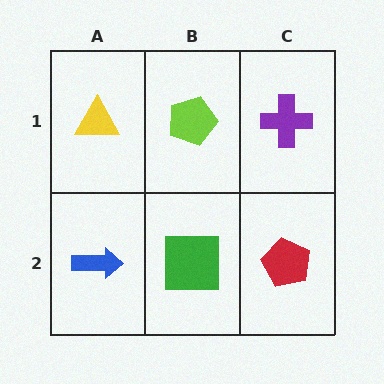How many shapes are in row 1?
3 shapes.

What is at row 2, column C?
A red pentagon.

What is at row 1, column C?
A purple cross.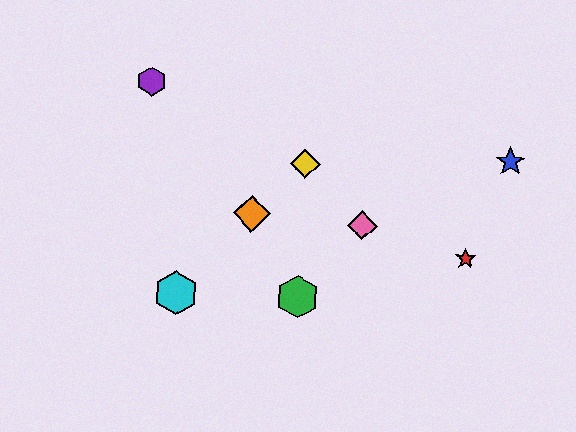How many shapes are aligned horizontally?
2 shapes (the green hexagon, the cyan hexagon) are aligned horizontally.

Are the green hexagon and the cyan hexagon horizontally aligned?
Yes, both are at y≈297.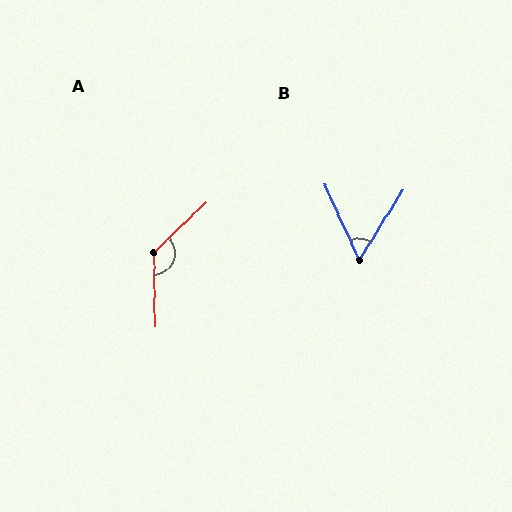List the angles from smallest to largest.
B (57°), A (133°).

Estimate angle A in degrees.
Approximately 133 degrees.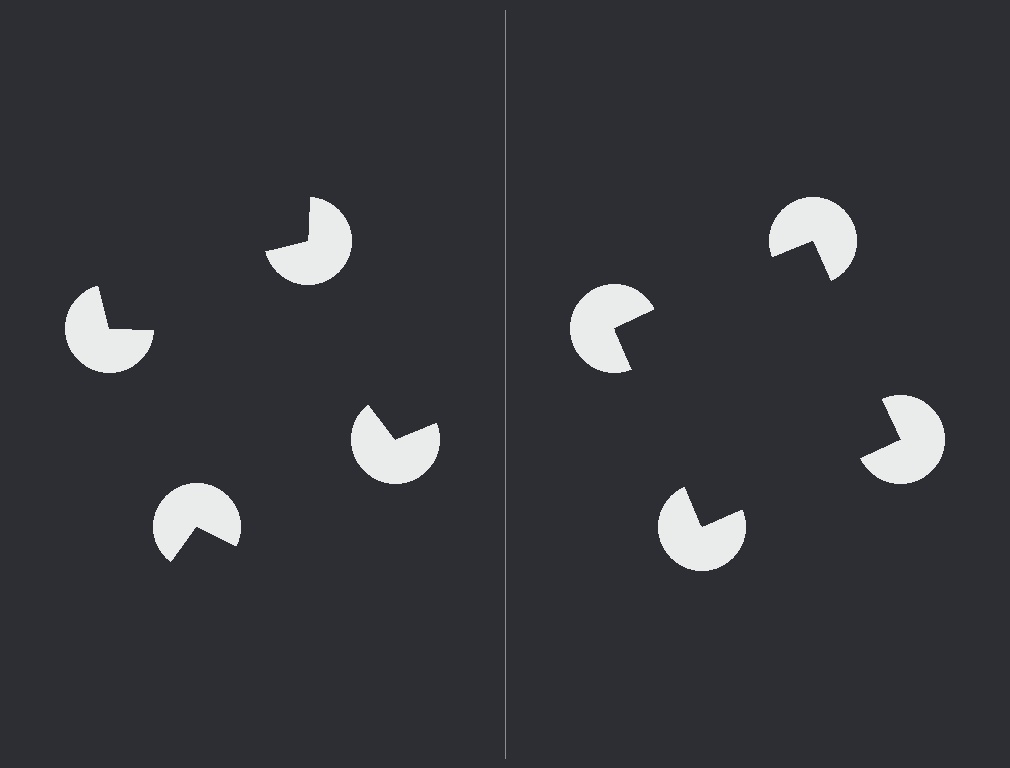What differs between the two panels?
The pac-man discs are positioned identically on both sides; only the wedge orientations differ. On the right they align to a square; on the left they are misaligned.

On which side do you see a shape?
An illusory square appears on the right side. On the left side the wedge cuts are rotated, so no coherent shape forms.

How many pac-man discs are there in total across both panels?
8 — 4 on each side.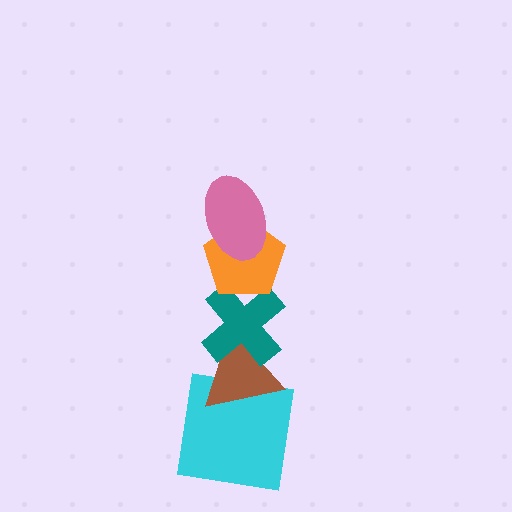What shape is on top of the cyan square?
The brown triangle is on top of the cyan square.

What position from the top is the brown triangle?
The brown triangle is 4th from the top.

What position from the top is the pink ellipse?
The pink ellipse is 1st from the top.